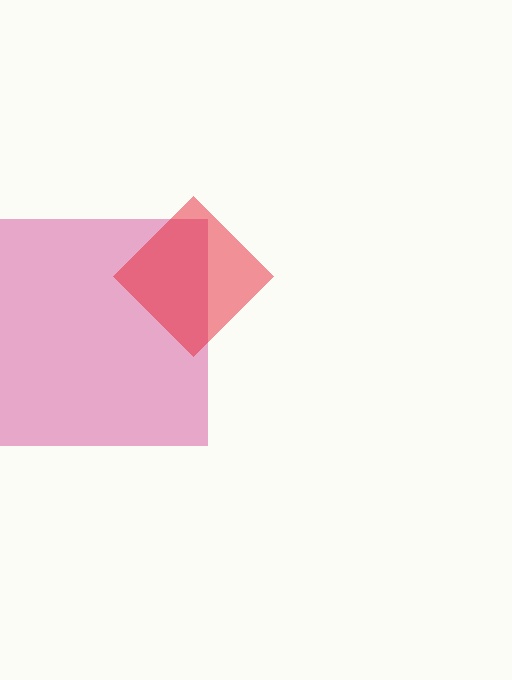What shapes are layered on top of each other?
The layered shapes are: a magenta square, a red diamond.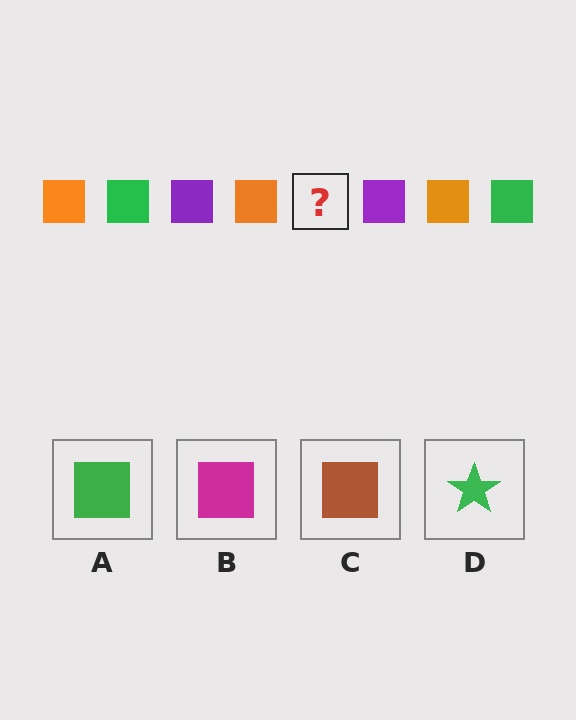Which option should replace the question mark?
Option A.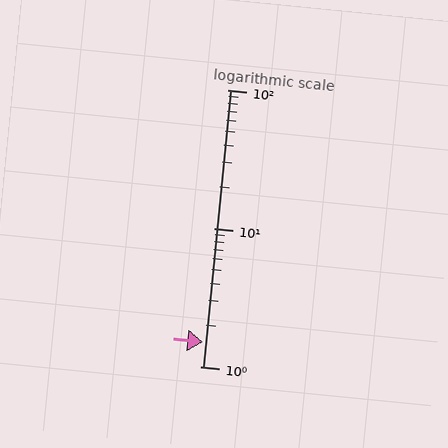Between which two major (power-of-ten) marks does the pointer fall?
The pointer is between 1 and 10.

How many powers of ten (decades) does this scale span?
The scale spans 2 decades, from 1 to 100.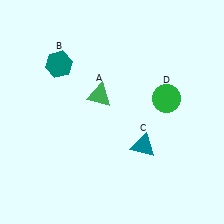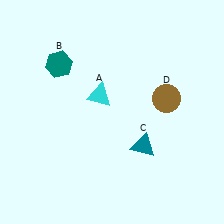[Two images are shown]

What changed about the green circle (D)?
In Image 1, D is green. In Image 2, it changed to brown.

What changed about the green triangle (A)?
In Image 1, A is green. In Image 2, it changed to cyan.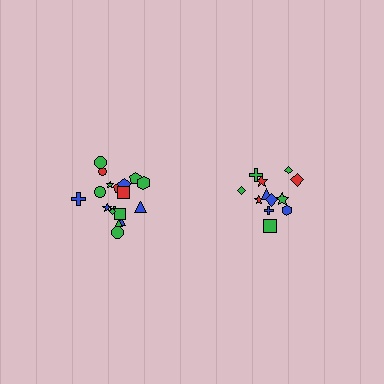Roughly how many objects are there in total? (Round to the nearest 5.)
Roughly 30 objects in total.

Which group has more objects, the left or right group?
The left group.